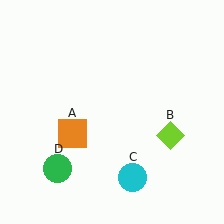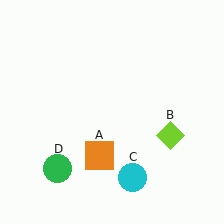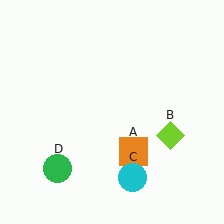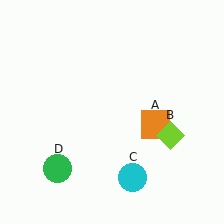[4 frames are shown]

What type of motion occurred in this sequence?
The orange square (object A) rotated counterclockwise around the center of the scene.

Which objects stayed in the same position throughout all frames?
Lime diamond (object B) and cyan circle (object C) and green circle (object D) remained stationary.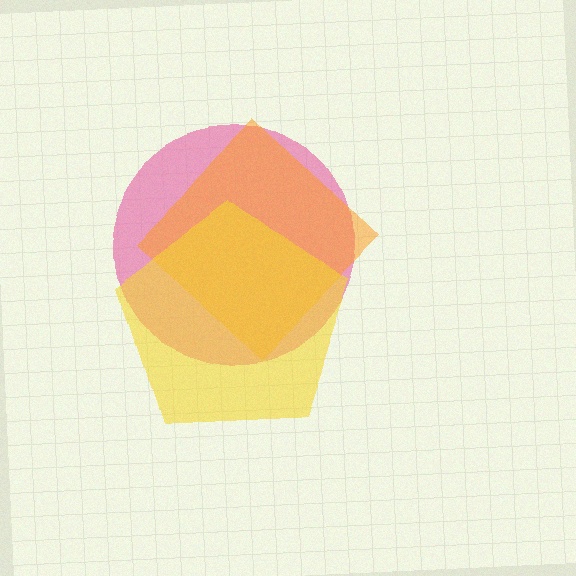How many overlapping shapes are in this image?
There are 3 overlapping shapes in the image.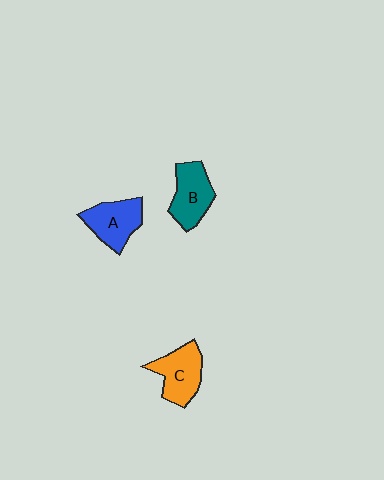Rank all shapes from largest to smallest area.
From largest to smallest: C (orange), A (blue), B (teal).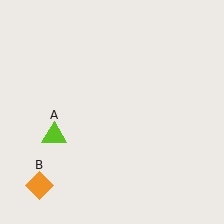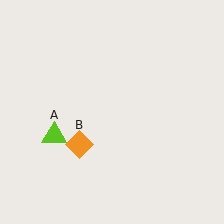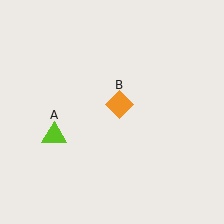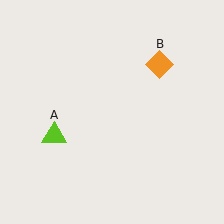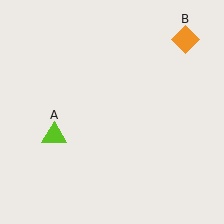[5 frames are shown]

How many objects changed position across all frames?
1 object changed position: orange diamond (object B).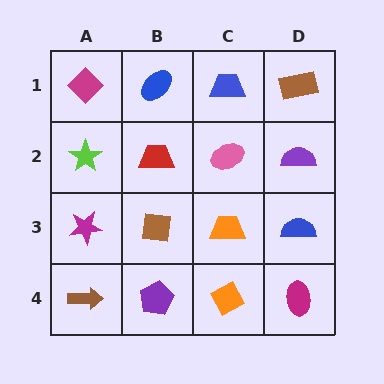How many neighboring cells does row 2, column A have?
3.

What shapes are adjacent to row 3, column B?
A red trapezoid (row 2, column B), a purple pentagon (row 4, column B), a magenta star (row 3, column A), an orange trapezoid (row 3, column C).